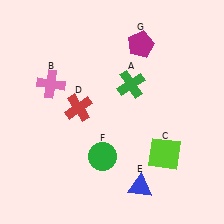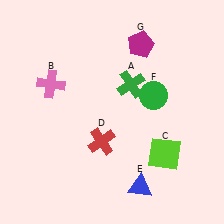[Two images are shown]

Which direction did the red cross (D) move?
The red cross (D) moved down.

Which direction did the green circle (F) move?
The green circle (F) moved up.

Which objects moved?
The objects that moved are: the red cross (D), the green circle (F).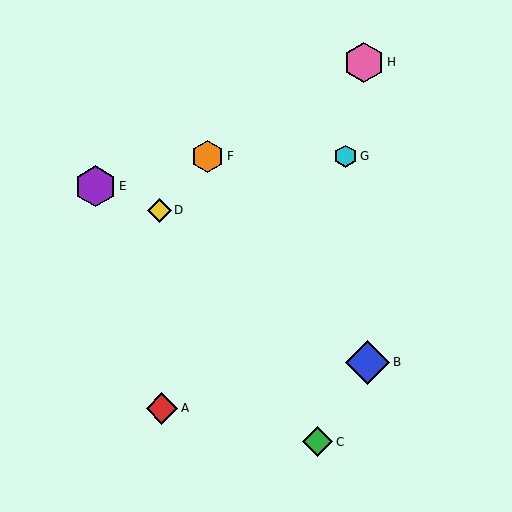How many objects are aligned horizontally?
2 objects (F, G) are aligned horizontally.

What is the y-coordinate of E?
Object E is at y≈186.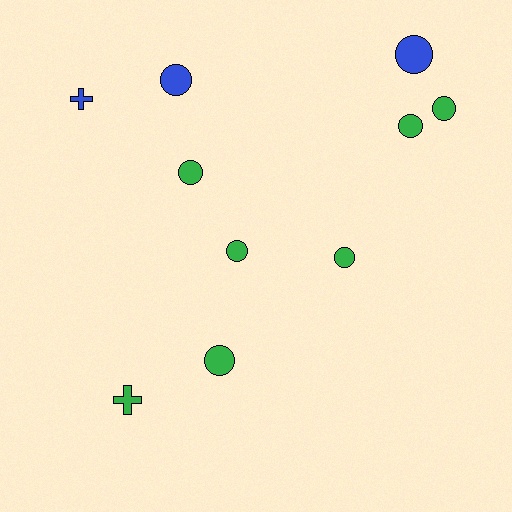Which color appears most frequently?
Green, with 7 objects.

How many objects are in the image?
There are 10 objects.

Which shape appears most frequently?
Circle, with 8 objects.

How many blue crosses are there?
There is 1 blue cross.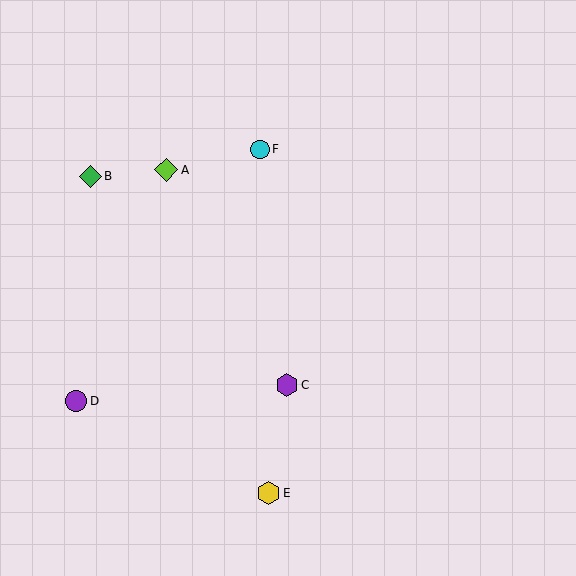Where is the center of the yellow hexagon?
The center of the yellow hexagon is at (269, 493).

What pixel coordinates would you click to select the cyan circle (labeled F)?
Click at (260, 149) to select the cyan circle F.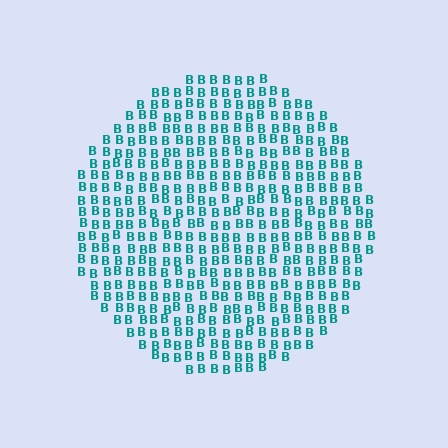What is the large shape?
The large shape is a circle.